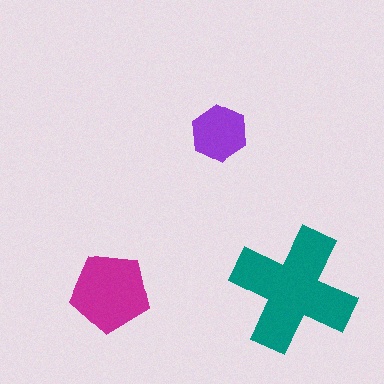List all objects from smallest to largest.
The purple hexagon, the magenta pentagon, the teal cross.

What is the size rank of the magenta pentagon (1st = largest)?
2nd.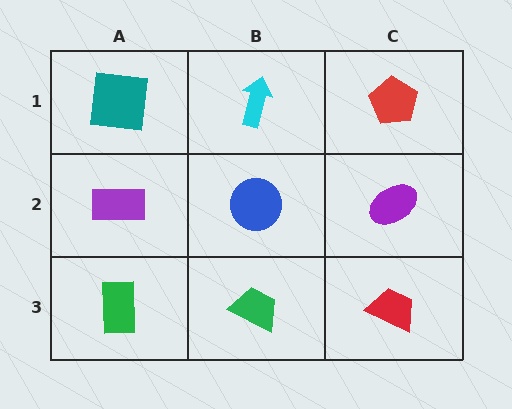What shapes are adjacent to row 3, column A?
A purple rectangle (row 2, column A), a green trapezoid (row 3, column B).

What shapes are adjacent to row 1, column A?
A purple rectangle (row 2, column A), a cyan arrow (row 1, column B).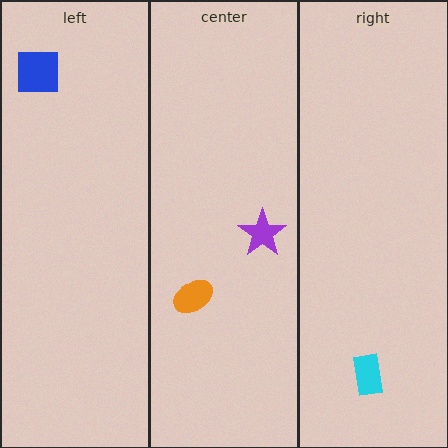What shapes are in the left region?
The blue square.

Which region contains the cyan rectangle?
The right region.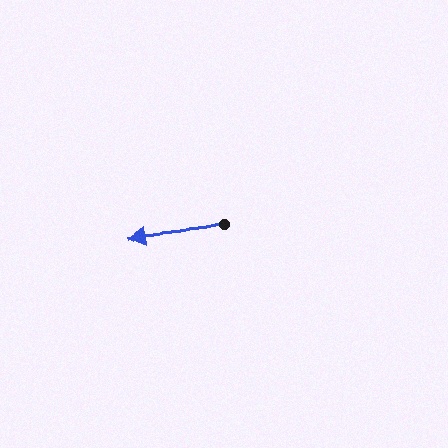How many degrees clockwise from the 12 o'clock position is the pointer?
Approximately 263 degrees.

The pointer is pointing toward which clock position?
Roughly 9 o'clock.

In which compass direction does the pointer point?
West.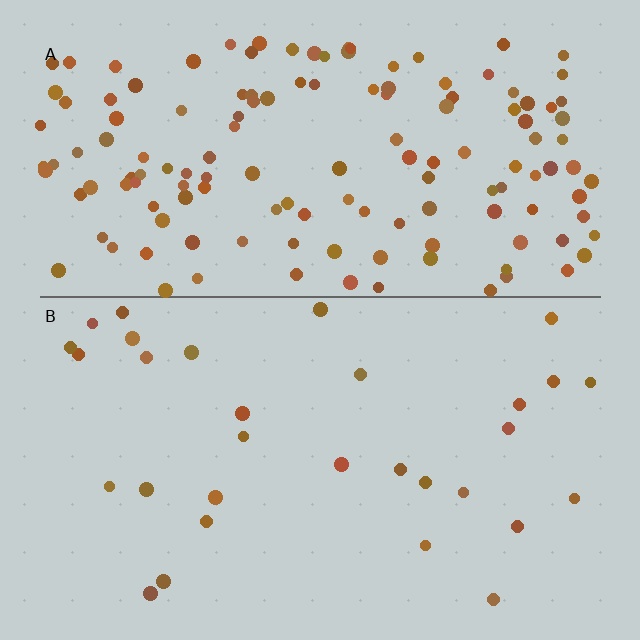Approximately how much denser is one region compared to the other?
Approximately 4.7× — region A over region B.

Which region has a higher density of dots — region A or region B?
A (the top).